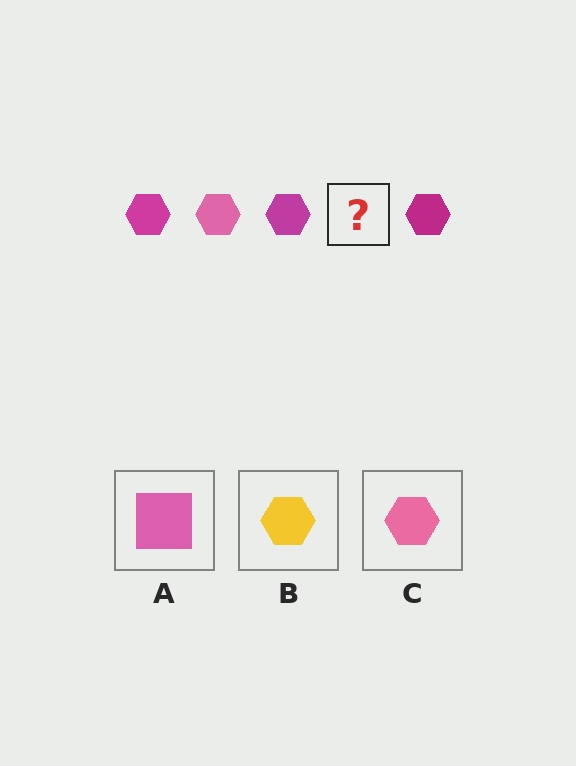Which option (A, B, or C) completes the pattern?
C.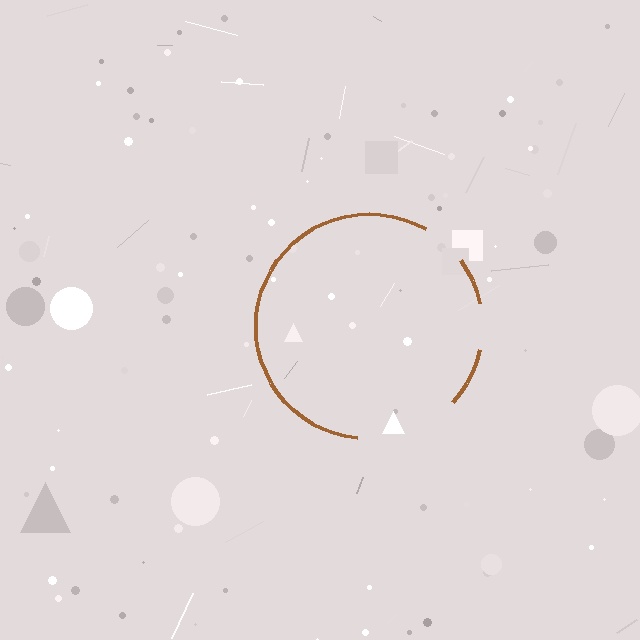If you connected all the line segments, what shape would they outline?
They would outline a circle.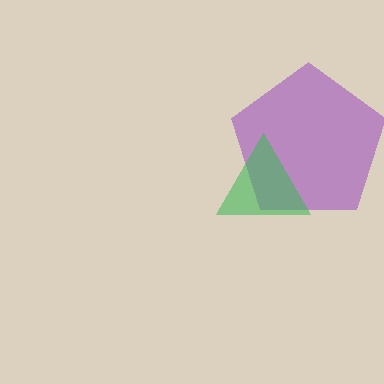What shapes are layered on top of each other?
The layered shapes are: a purple pentagon, a green triangle.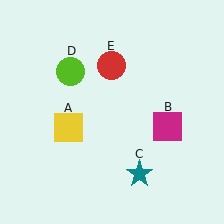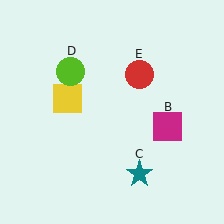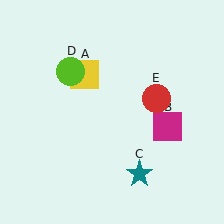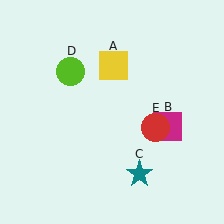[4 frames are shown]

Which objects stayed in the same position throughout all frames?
Magenta square (object B) and teal star (object C) and lime circle (object D) remained stationary.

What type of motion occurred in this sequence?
The yellow square (object A), red circle (object E) rotated clockwise around the center of the scene.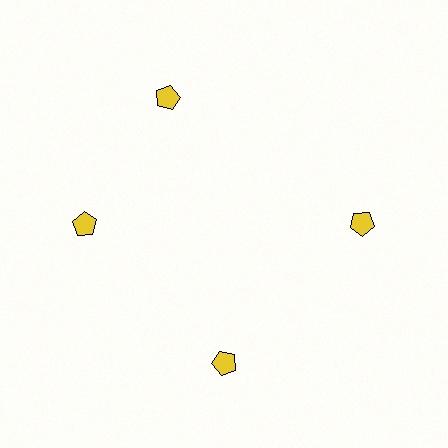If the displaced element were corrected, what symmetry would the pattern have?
It would have 4-fold rotational symmetry — the pattern would map onto itself every 90 degrees.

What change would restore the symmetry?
The symmetry would be restored by rotating it back into even spacing with its neighbors so that all 4 pentagons sit at equal angles and equal distance from the center.